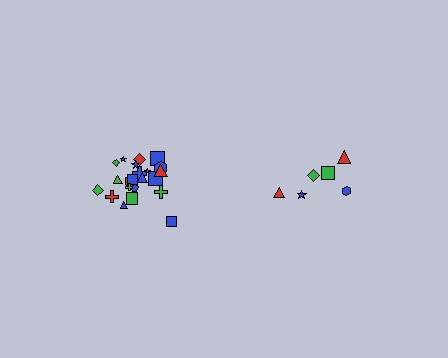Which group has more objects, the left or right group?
The left group.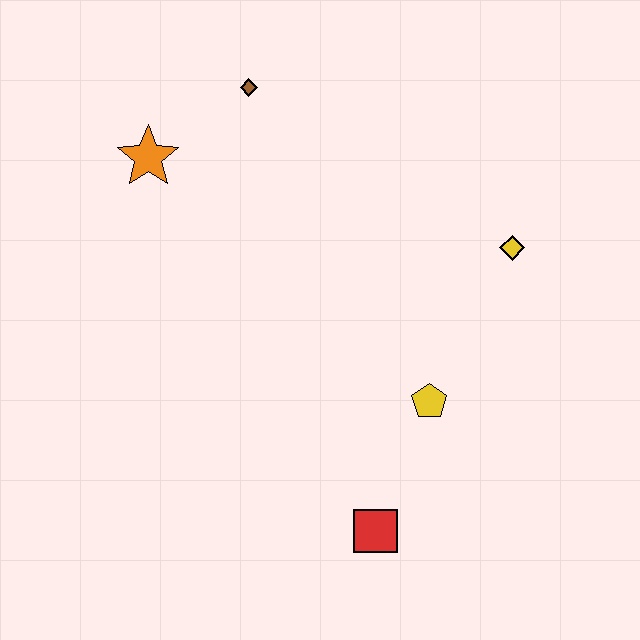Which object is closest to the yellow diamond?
The yellow pentagon is closest to the yellow diamond.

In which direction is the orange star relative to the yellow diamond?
The orange star is to the left of the yellow diamond.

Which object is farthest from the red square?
The brown diamond is farthest from the red square.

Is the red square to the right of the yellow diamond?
No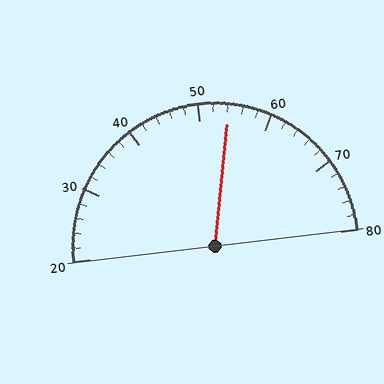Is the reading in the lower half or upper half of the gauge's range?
The reading is in the upper half of the range (20 to 80).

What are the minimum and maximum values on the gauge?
The gauge ranges from 20 to 80.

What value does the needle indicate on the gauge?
The needle indicates approximately 54.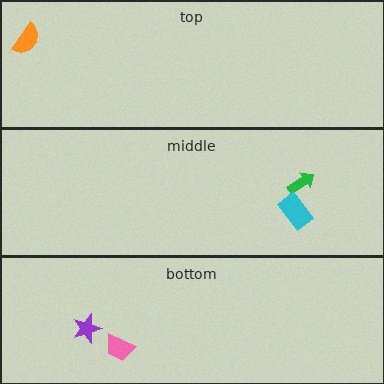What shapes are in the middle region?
The green arrow, the cyan rectangle.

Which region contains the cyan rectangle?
The middle region.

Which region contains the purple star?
The bottom region.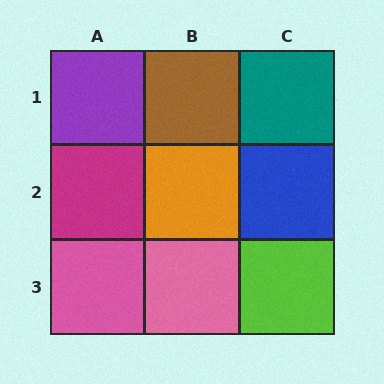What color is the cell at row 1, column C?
Teal.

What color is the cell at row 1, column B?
Brown.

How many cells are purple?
1 cell is purple.